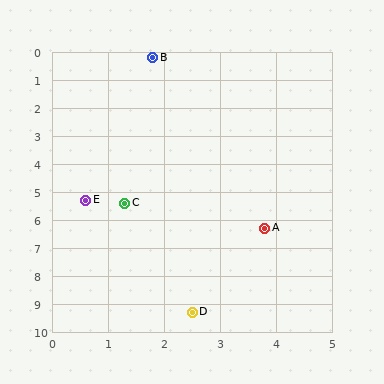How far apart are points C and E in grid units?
Points C and E are about 0.7 grid units apart.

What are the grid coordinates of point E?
Point E is at approximately (0.6, 5.3).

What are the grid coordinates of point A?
Point A is at approximately (3.8, 6.3).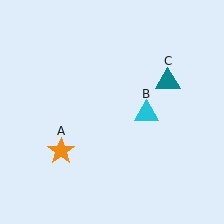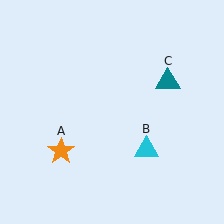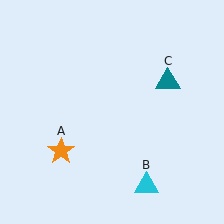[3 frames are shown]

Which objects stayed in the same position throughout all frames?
Orange star (object A) and teal triangle (object C) remained stationary.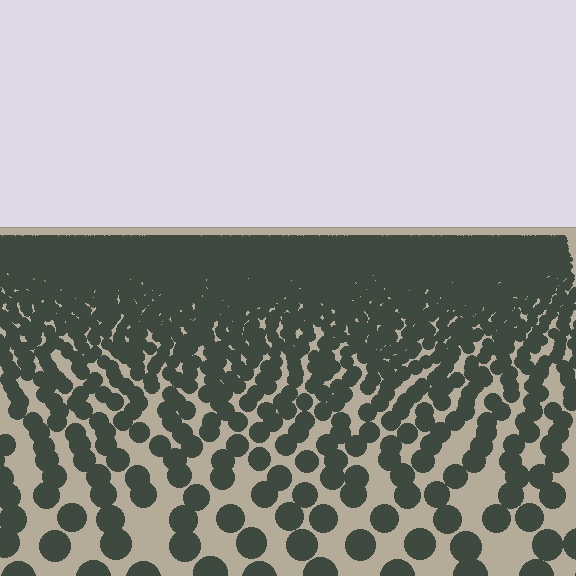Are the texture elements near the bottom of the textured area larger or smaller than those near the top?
Larger. Near the bottom, elements are closer to the viewer and appear at a bigger on-screen size.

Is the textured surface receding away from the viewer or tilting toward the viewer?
The surface is receding away from the viewer. Texture elements get smaller and denser toward the top.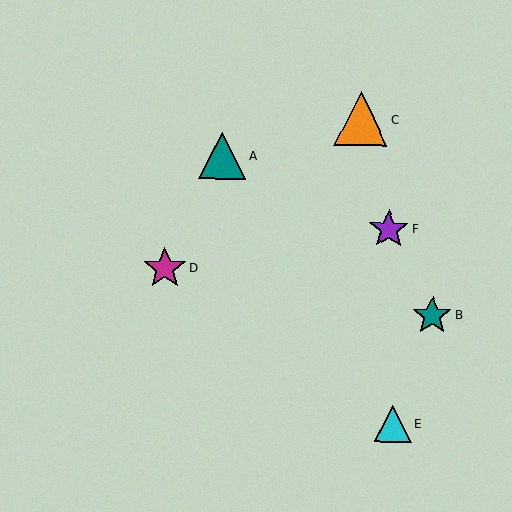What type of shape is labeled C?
Shape C is an orange triangle.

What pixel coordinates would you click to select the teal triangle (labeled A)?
Click at (222, 156) to select the teal triangle A.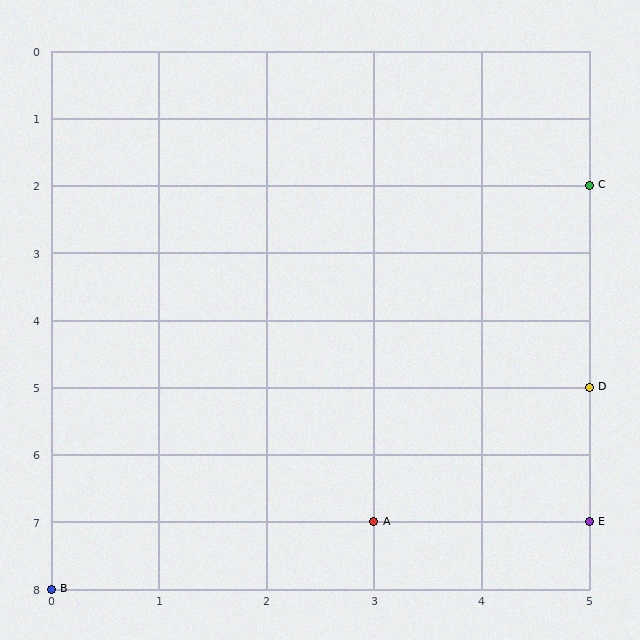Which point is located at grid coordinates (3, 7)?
Point A is at (3, 7).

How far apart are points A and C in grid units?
Points A and C are 2 columns and 5 rows apart (about 5.4 grid units diagonally).